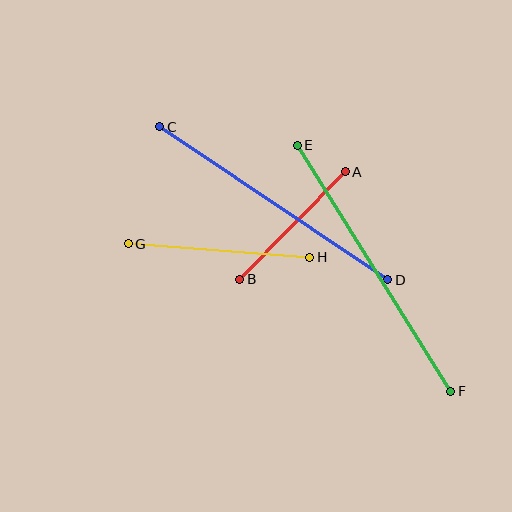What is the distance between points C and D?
The distance is approximately 275 pixels.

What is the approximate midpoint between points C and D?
The midpoint is at approximately (274, 203) pixels.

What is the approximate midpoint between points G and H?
The midpoint is at approximately (219, 251) pixels.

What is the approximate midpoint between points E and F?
The midpoint is at approximately (374, 268) pixels.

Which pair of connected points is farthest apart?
Points E and F are farthest apart.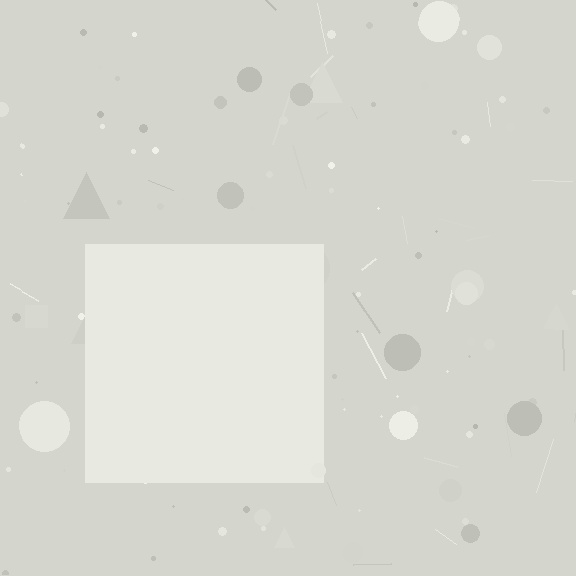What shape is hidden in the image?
A square is hidden in the image.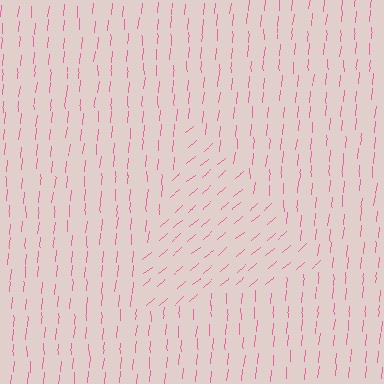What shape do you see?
I see a triangle.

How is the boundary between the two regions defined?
The boundary is defined purely by a change in line orientation (approximately 45 degrees difference). All lines are the same color and thickness.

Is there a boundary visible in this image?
Yes, there is a texture boundary formed by a change in line orientation.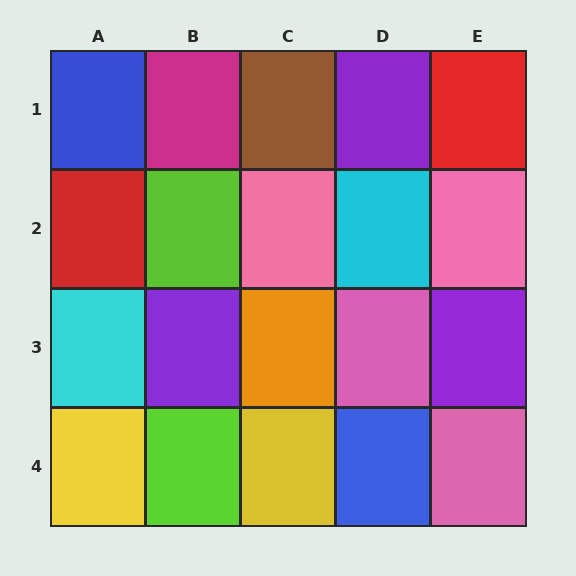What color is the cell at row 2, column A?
Red.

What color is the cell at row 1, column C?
Brown.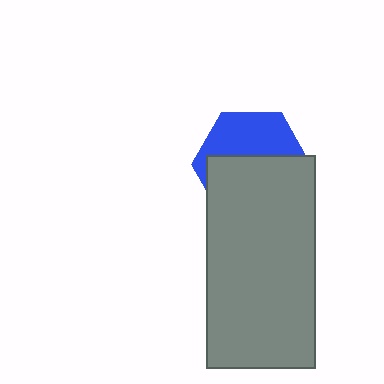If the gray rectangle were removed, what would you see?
You would see the complete blue hexagon.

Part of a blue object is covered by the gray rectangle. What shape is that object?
It is a hexagon.